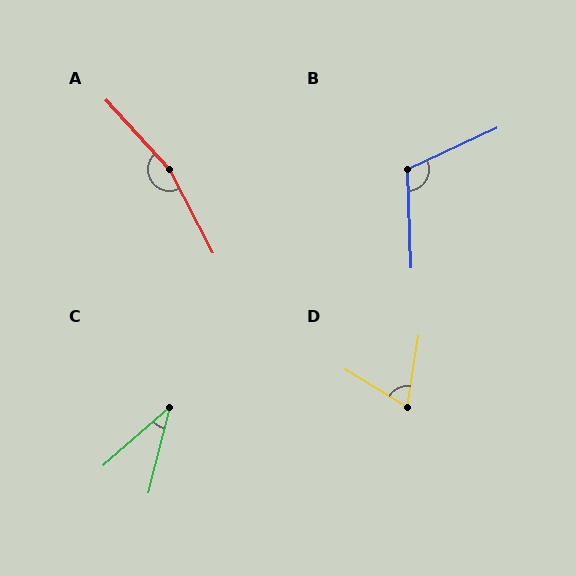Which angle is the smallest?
C, at approximately 34 degrees.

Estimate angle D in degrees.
Approximately 67 degrees.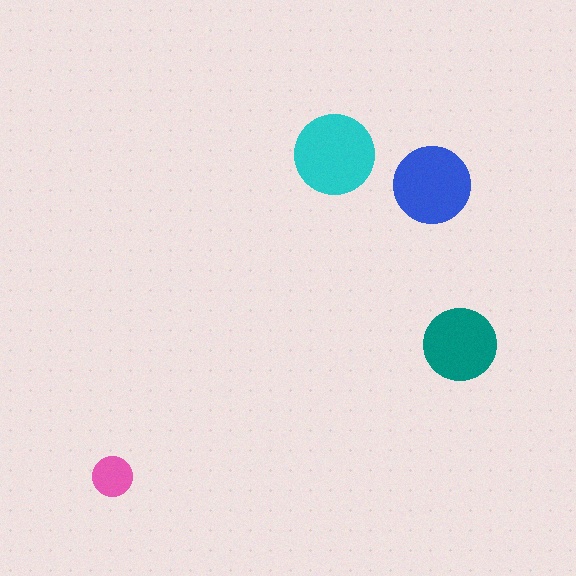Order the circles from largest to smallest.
the cyan one, the blue one, the teal one, the pink one.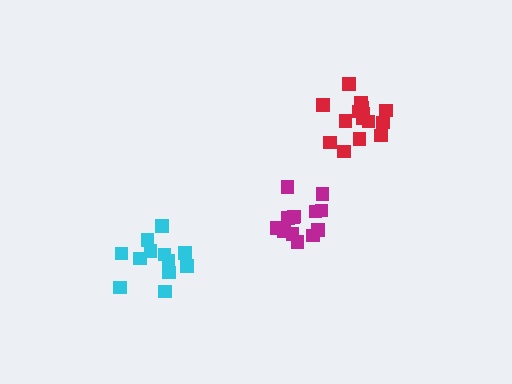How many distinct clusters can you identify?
There are 3 distinct clusters.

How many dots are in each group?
Group 1: 13 dots, Group 2: 12 dots, Group 3: 15 dots (40 total).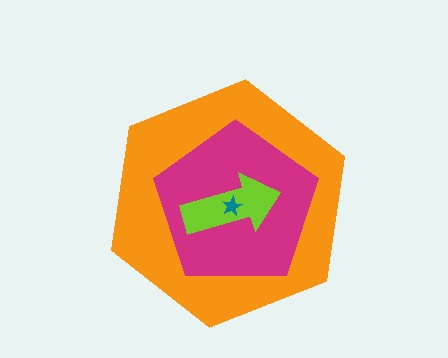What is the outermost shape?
The orange hexagon.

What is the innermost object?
The teal star.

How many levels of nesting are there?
4.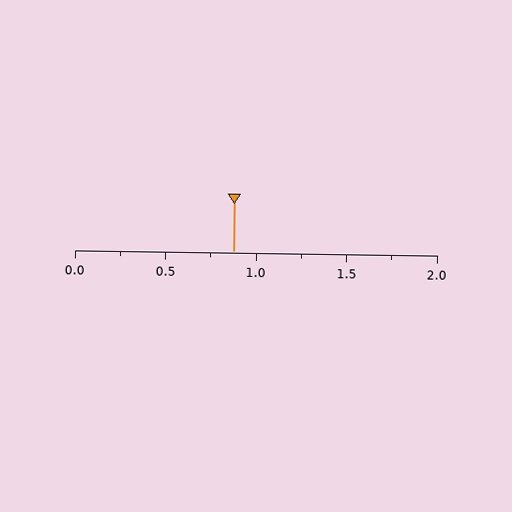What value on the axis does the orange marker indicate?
The marker indicates approximately 0.88.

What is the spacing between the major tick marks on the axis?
The major ticks are spaced 0.5 apart.